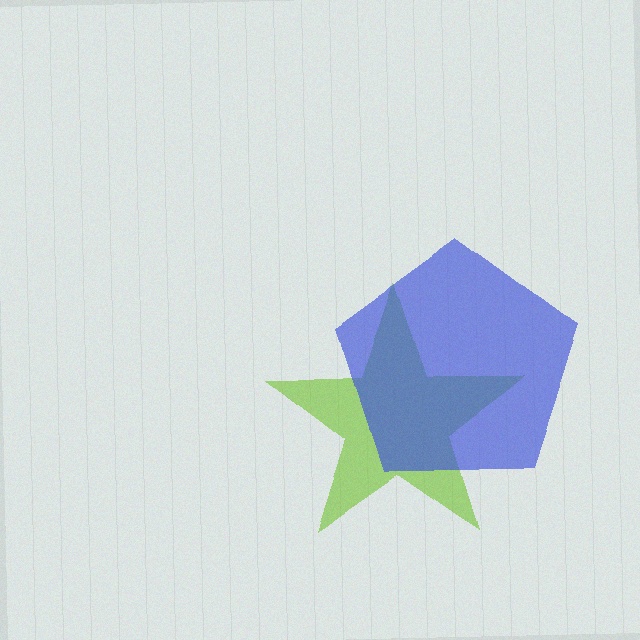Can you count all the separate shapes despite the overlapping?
Yes, there are 2 separate shapes.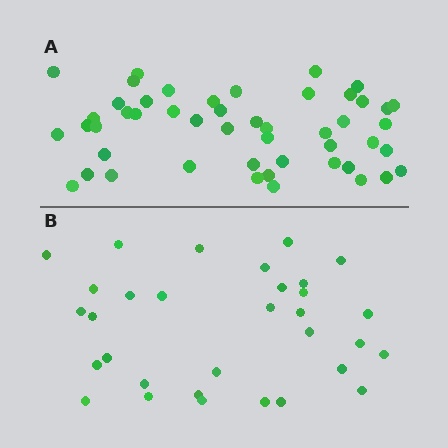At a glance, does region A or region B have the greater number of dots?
Region A (the top region) has more dots.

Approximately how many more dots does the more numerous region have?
Region A has approximately 15 more dots than region B.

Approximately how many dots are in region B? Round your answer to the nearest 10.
About 30 dots. (The exact count is 32, which rounds to 30.)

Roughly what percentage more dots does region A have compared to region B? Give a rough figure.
About 55% more.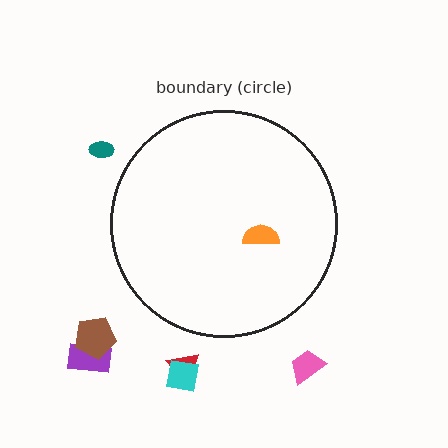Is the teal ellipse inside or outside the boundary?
Outside.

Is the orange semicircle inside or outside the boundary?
Inside.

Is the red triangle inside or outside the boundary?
Outside.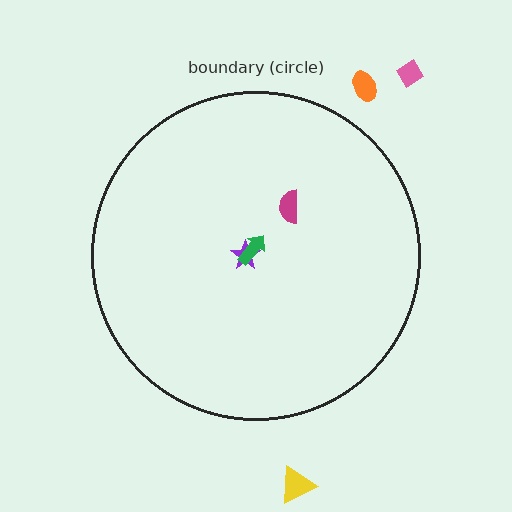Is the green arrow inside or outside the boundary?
Inside.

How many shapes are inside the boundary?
3 inside, 3 outside.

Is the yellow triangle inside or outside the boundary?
Outside.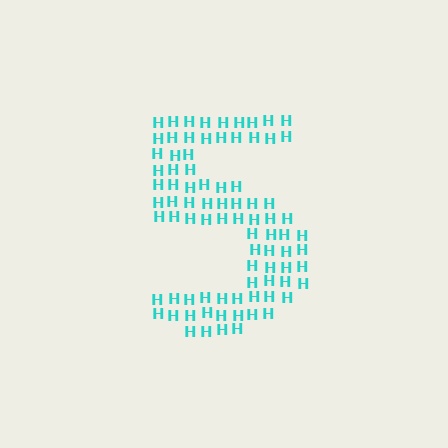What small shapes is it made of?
It is made of small letter H's.